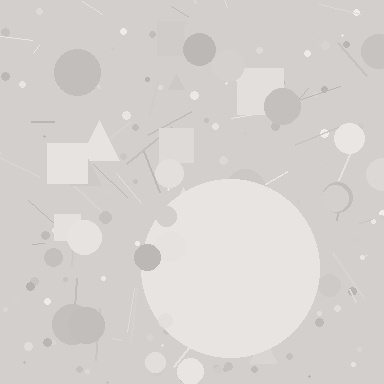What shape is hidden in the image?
A circle is hidden in the image.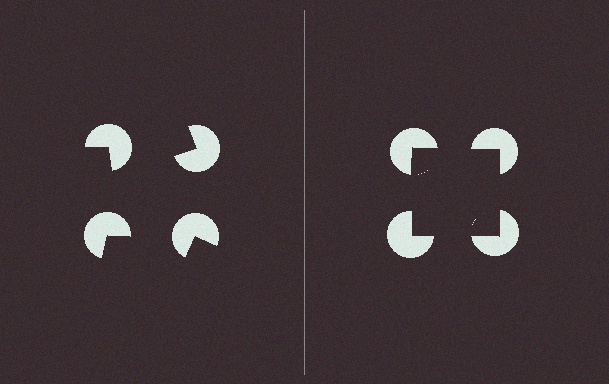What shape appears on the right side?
An illusory square.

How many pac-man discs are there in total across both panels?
8 — 4 on each side.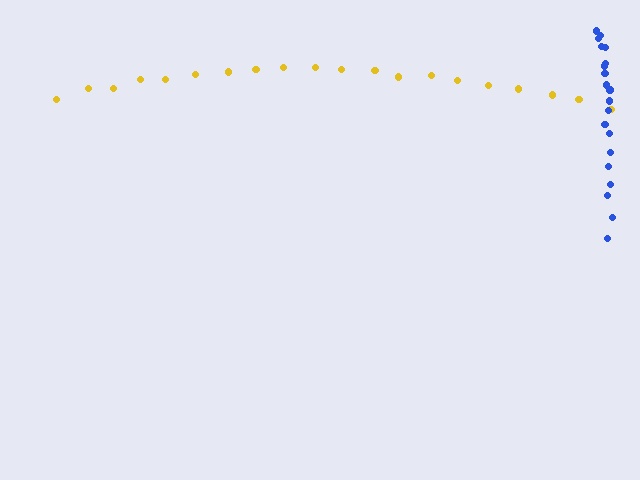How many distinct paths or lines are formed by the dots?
There are 2 distinct paths.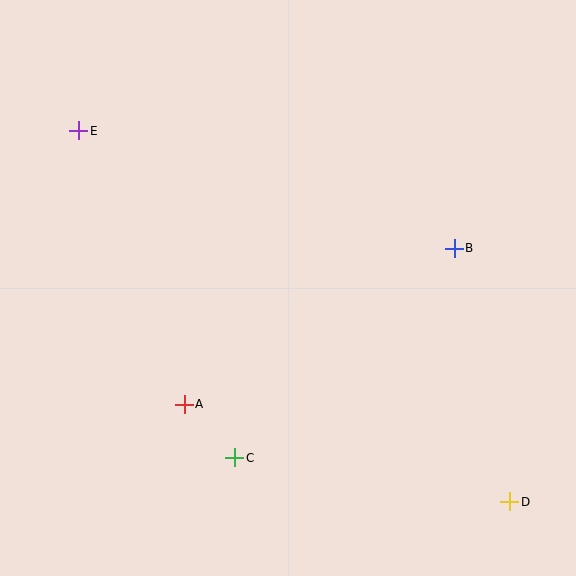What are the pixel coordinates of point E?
Point E is at (79, 131).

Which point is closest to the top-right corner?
Point B is closest to the top-right corner.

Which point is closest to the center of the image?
Point A at (184, 404) is closest to the center.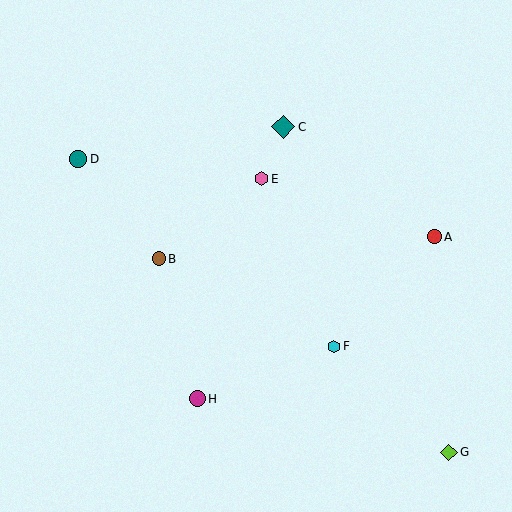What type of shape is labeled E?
Shape E is a pink hexagon.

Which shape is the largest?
The teal diamond (labeled C) is the largest.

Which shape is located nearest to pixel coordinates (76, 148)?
The teal circle (labeled D) at (78, 159) is nearest to that location.